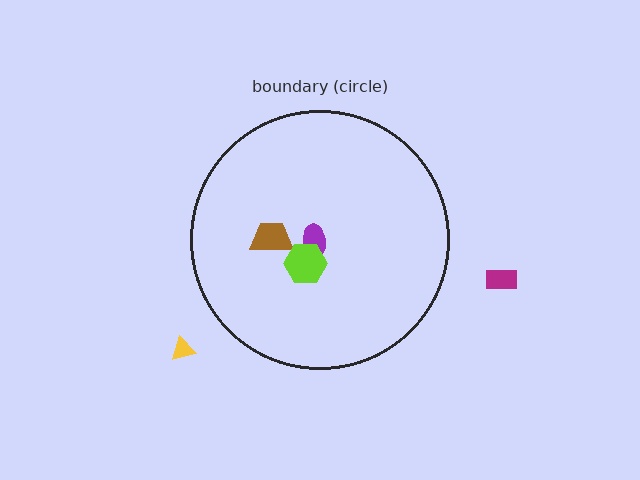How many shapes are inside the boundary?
3 inside, 2 outside.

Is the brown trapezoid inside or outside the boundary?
Inside.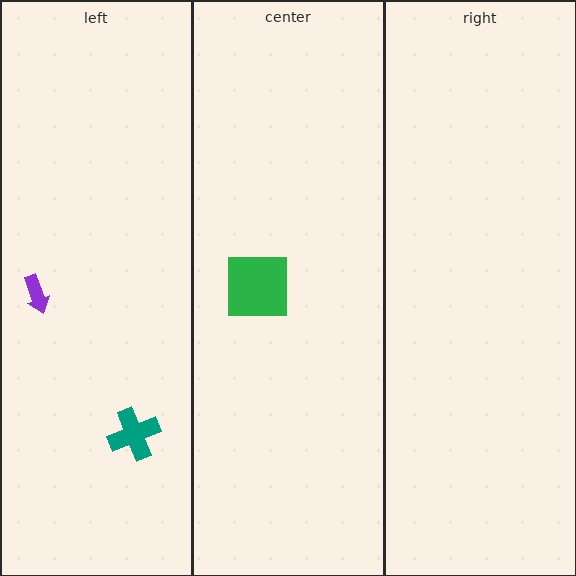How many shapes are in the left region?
2.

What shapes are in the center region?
The green square.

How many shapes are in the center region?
1.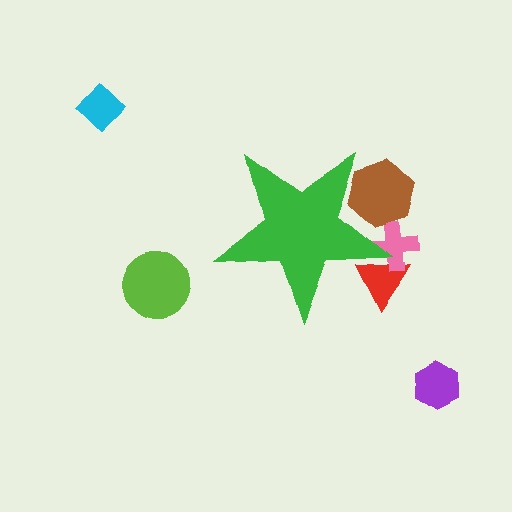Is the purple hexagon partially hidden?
No, the purple hexagon is fully visible.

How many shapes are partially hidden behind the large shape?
3 shapes are partially hidden.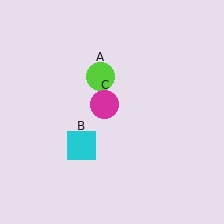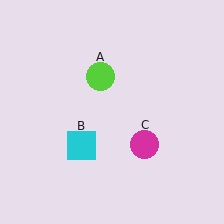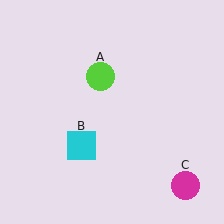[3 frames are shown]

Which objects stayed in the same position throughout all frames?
Lime circle (object A) and cyan square (object B) remained stationary.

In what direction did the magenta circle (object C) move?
The magenta circle (object C) moved down and to the right.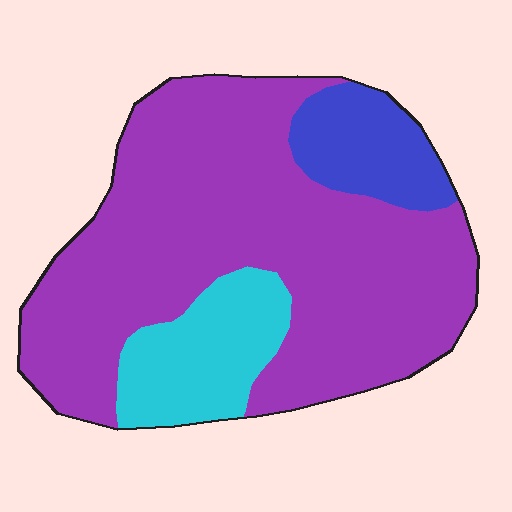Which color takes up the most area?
Purple, at roughly 75%.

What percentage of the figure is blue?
Blue takes up less than a quarter of the figure.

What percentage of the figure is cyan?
Cyan covers about 15% of the figure.